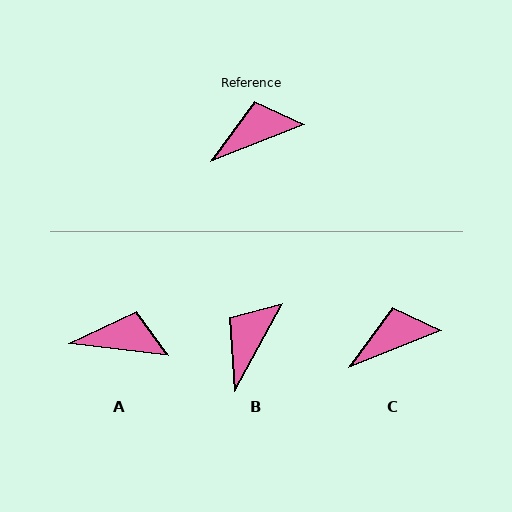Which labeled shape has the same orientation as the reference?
C.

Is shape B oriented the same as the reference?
No, it is off by about 40 degrees.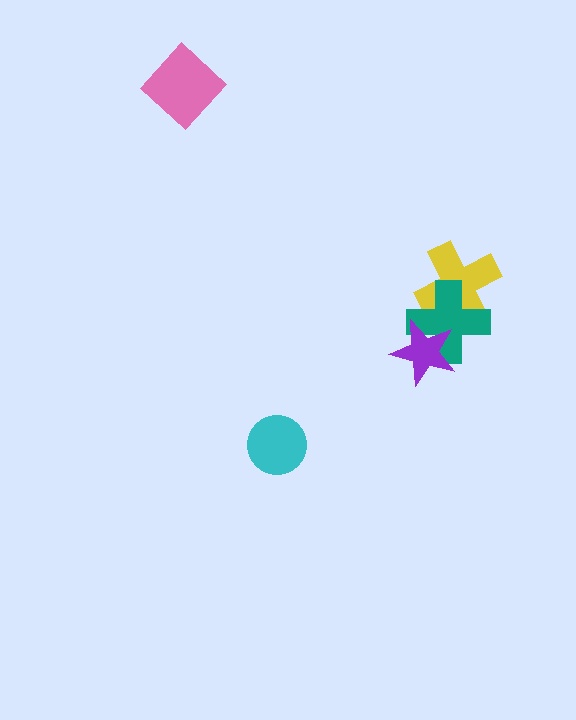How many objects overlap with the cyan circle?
0 objects overlap with the cyan circle.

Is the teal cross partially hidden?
Yes, it is partially covered by another shape.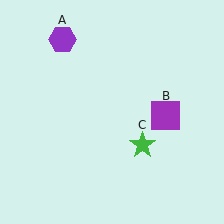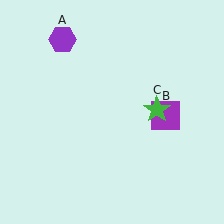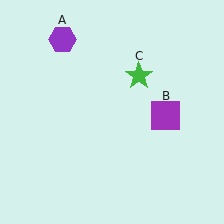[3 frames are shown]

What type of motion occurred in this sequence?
The green star (object C) rotated counterclockwise around the center of the scene.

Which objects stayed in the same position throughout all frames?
Purple hexagon (object A) and purple square (object B) remained stationary.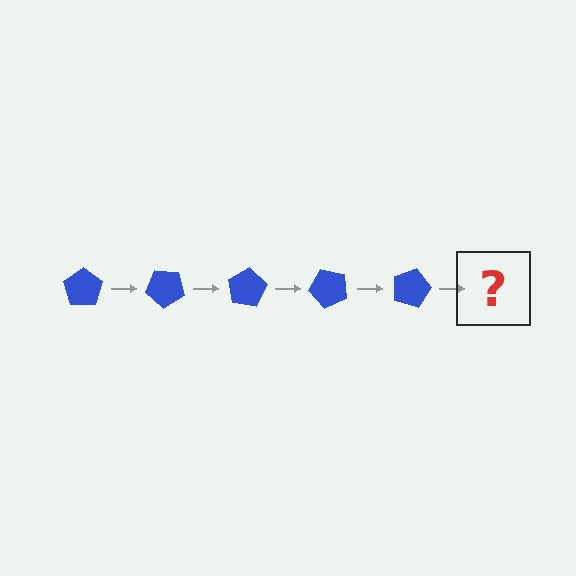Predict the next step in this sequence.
The next step is a blue pentagon rotated 200 degrees.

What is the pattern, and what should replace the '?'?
The pattern is that the pentagon rotates 40 degrees each step. The '?' should be a blue pentagon rotated 200 degrees.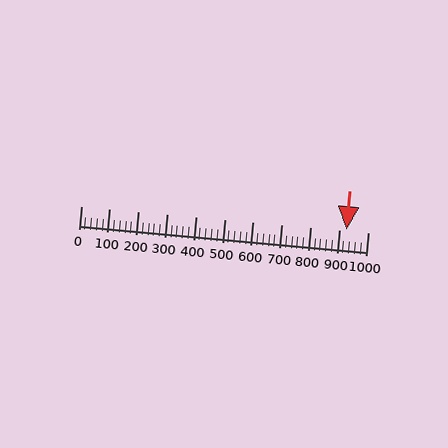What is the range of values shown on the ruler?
The ruler shows values from 0 to 1000.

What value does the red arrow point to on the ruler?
The red arrow points to approximately 925.